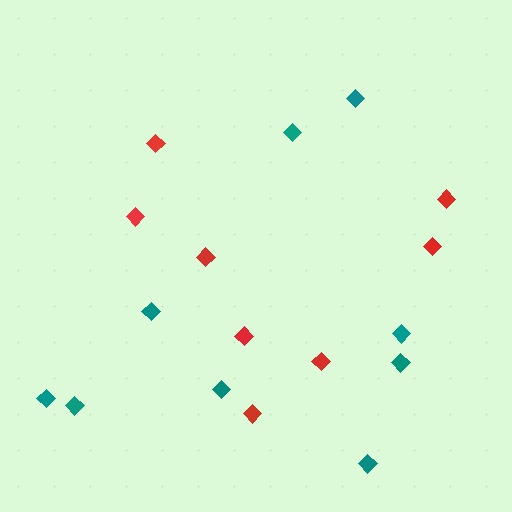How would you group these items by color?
There are 2 groups: one group of teal diamonds (9) and one group of red diamonds (8).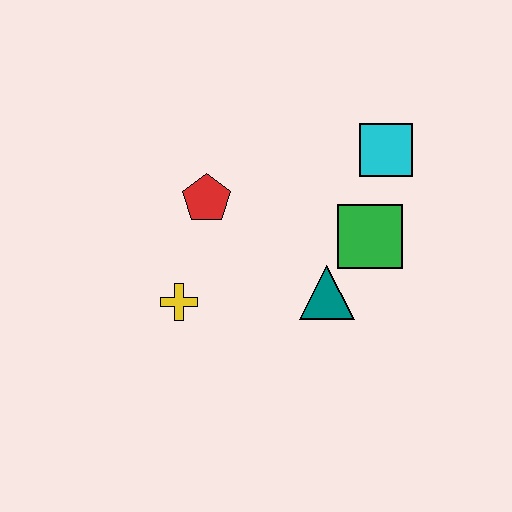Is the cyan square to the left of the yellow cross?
No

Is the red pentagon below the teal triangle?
No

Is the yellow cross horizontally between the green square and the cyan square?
No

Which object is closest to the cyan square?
The green square is closest to the cyan square.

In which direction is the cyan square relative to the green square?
The cyan square is above the green square.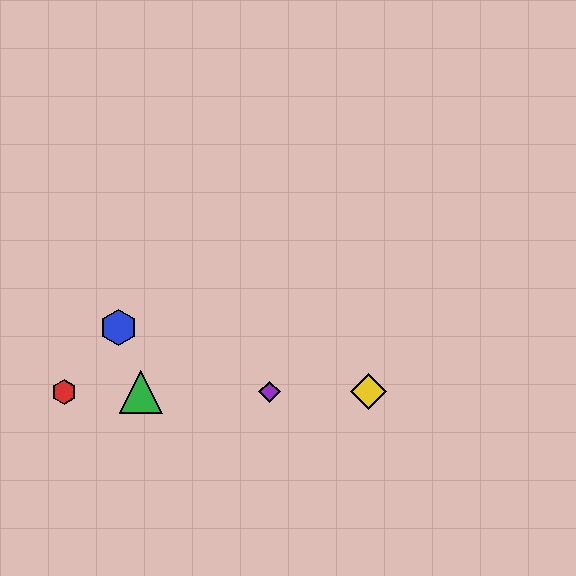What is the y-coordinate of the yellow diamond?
The yellow diamond is at y≈392.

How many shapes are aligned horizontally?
4 shapes (the red hexagon, the green triangle, the yellow diamond, the purple diamond) are aligned horizontally.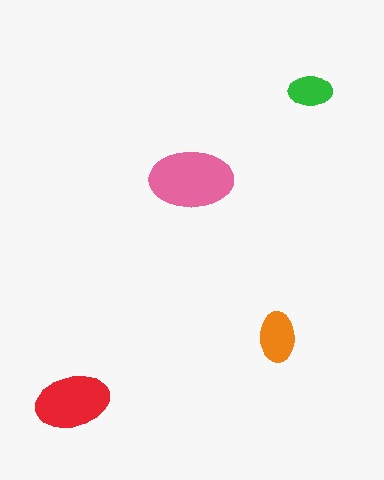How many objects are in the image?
There are 4 objects in the image.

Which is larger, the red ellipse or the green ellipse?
The red one.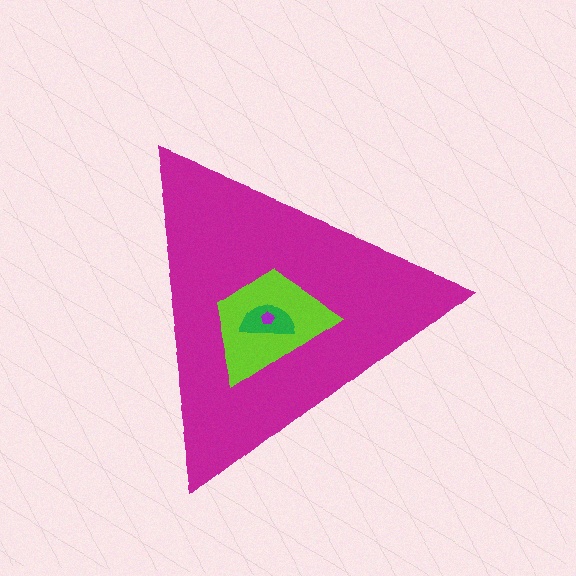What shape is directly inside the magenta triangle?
The lime trapezoid.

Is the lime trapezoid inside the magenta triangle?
Yes.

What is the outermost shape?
The magenta triangle.